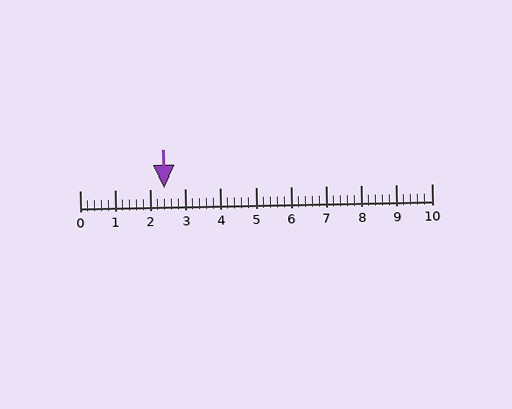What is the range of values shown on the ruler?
The ruler shows values from 0 to 10.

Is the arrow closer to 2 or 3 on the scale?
The arrow is closer to 2.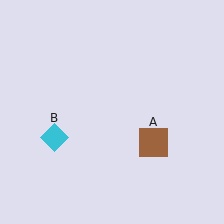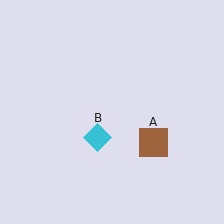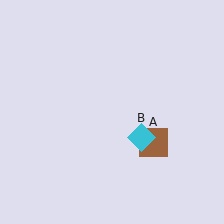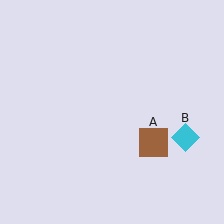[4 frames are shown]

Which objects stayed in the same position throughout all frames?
Brown square (object A) remained stationary.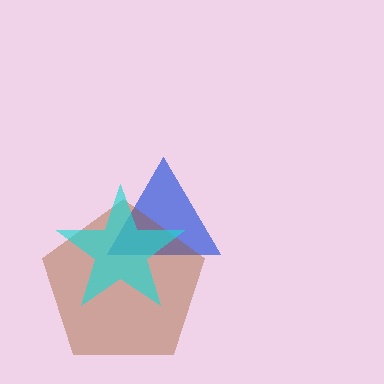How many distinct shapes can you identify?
There are 3 distinct shapes: a blue triangle, a brown pentagon, a cyan star.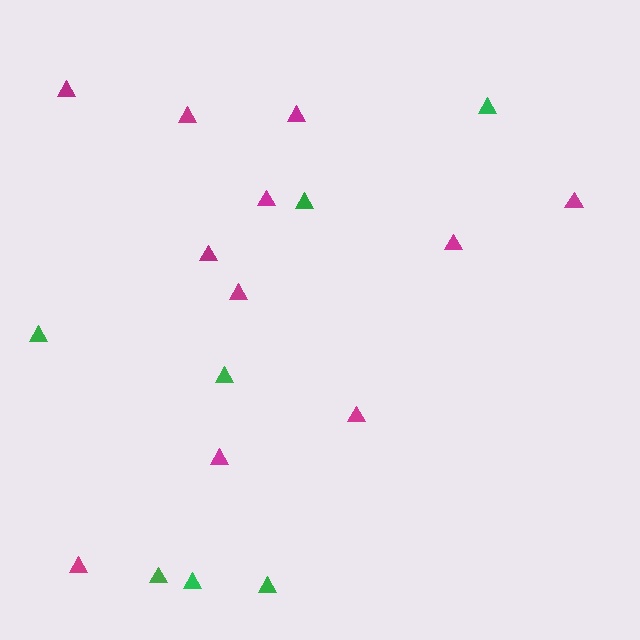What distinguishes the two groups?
There are 2 groups: one group of magenta triangles (11) and one group of green triangles (7).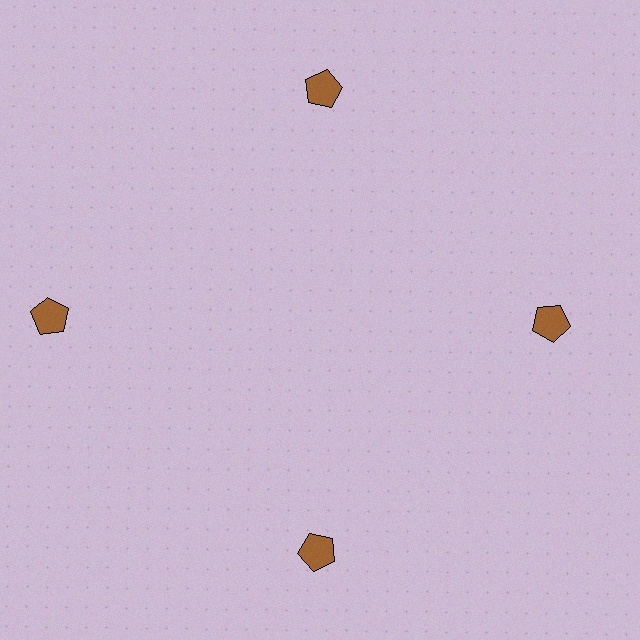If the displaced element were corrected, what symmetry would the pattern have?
It would have 4-fold rotational symmetry — the pattern would map onto itself every 90 degrees.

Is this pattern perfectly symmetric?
No. The 4 brown pentagons are arranged in a ring, but one element near the 9 o'clock position is pushed outward from the center, breaking the 4-fold rotational symmetry.